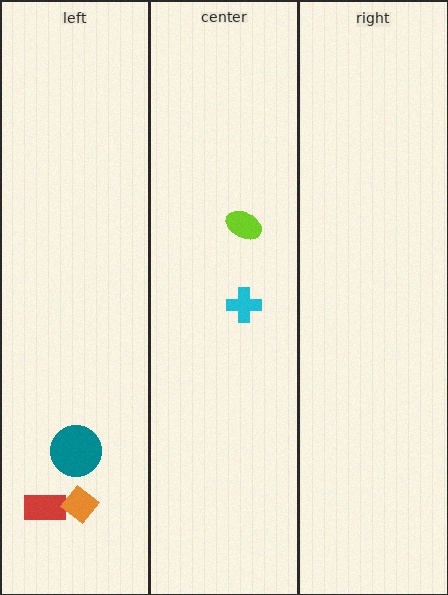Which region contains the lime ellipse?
The center region.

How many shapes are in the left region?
3.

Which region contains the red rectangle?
The left region.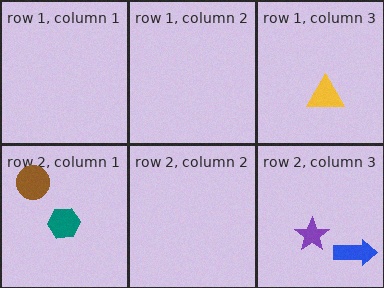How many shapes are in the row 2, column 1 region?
2.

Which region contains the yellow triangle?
The row 1, column 3 region.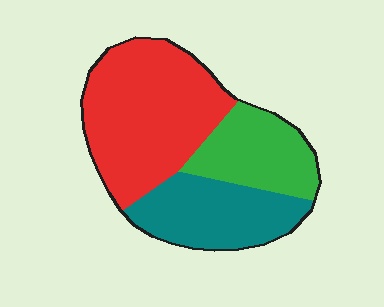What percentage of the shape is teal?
Teal covers about 30% of the shape.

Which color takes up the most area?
Red, at roughly 50%.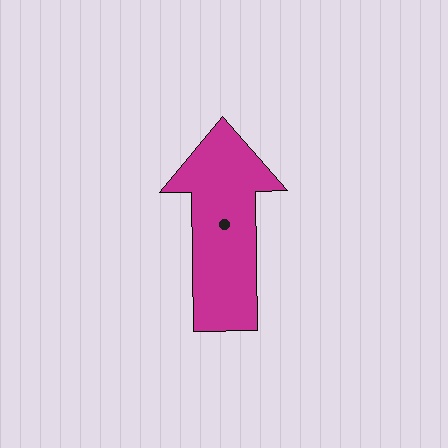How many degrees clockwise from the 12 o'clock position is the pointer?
Approximately 359 degrees.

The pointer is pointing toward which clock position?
Roughly 12 o'clock.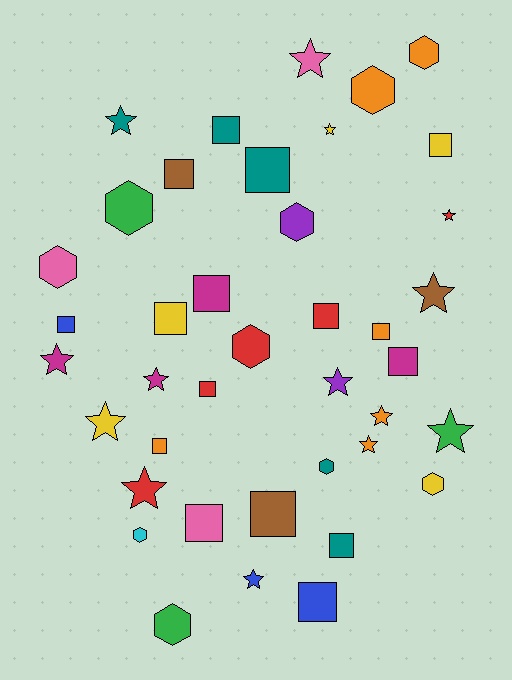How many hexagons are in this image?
There are 10 hexagons.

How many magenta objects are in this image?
There are 4 magenta objects.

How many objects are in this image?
There are 40 objects.